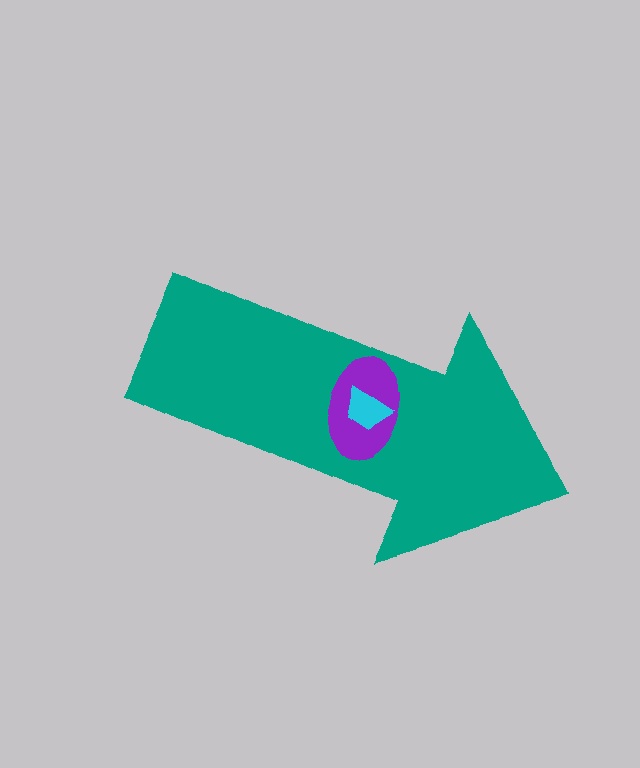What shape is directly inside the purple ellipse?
The cyan trapezoid.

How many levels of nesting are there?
3.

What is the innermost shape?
The cyan trapezoid.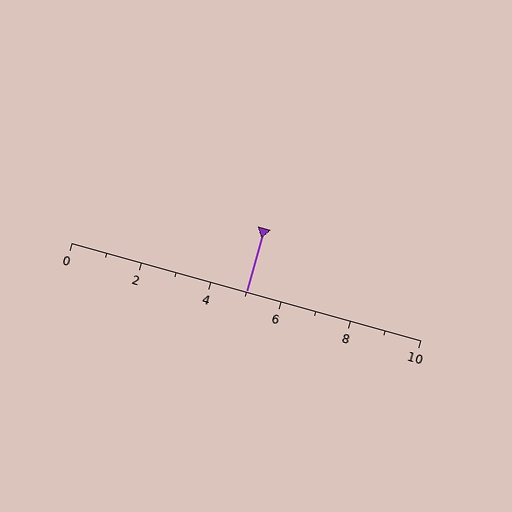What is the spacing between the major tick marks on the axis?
The major ticks are spaced 2 apart.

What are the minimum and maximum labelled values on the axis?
The axis runs from 0 to 10.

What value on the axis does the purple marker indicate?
The marker indicates approximately 5.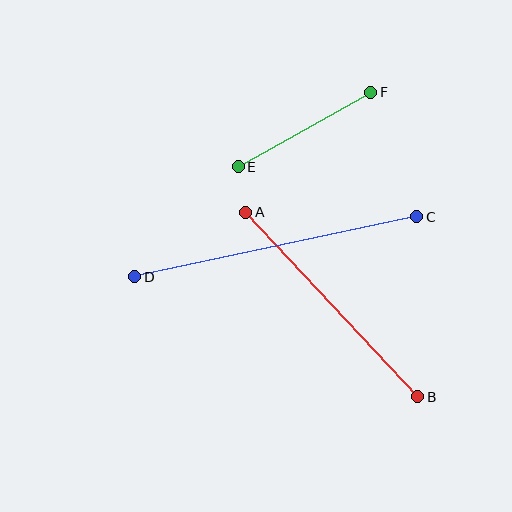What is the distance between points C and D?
The distance is approximately 288 pixels.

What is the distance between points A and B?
The distance is approximately 252 pixels.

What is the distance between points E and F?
The distance is approximately 152 pixels.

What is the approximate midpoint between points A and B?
The midpoint is at approximately (332, 305) pixels.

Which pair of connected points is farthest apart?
Points C and D are farthest apart.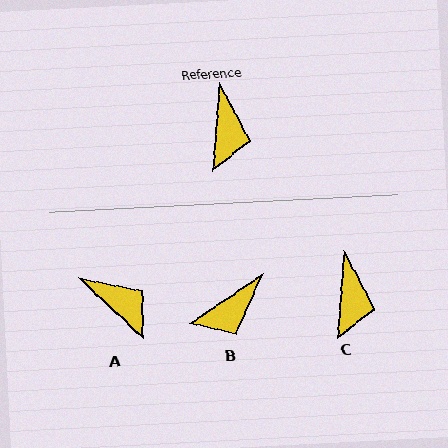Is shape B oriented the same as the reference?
No, it is off by about 52 degrees.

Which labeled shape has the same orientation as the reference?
C.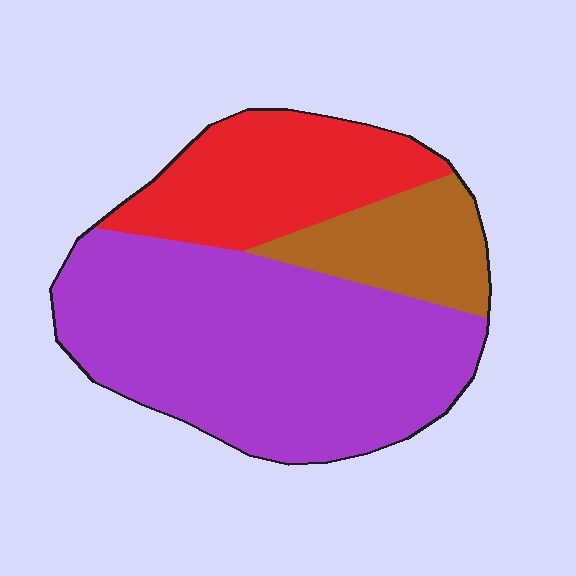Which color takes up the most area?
Purple, at roughly 60%.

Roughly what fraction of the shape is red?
Red covers about 25% of the shape.